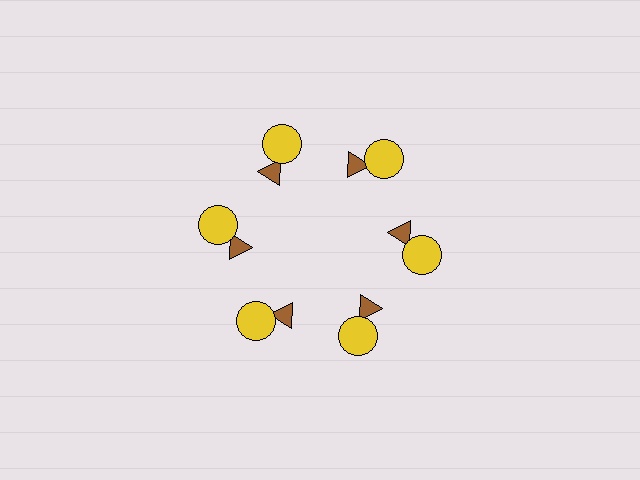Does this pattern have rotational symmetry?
Yes, this pattern has 6-fold rotational symmetry. It looks the same after rotating 60 degrees around the center.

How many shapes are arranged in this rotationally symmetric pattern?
There are 12 shapes, arranged in 6 groups of 2.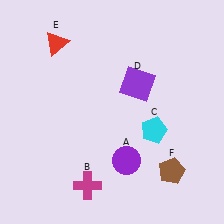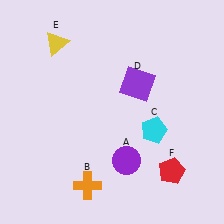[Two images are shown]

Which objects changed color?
B changed from magenta to orange. E changed from red to yellow. F changed from brown to red.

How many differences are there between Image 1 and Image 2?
There are 3 differences between the two images.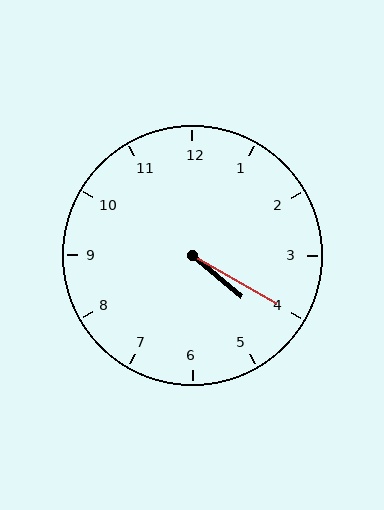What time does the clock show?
4:20.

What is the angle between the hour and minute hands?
Approximately 10 degrees.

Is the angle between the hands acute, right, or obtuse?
It is acute.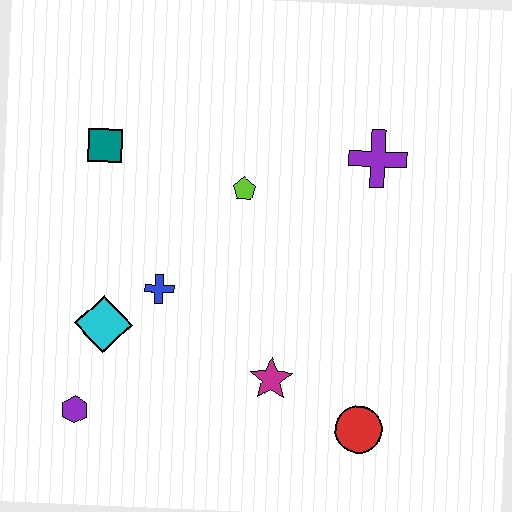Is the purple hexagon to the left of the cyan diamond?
Yes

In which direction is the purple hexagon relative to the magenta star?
The purple hexagon is to the left of the magenta star.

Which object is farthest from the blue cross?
The purple cross is farthest from the blue cross.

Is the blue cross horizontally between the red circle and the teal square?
Yes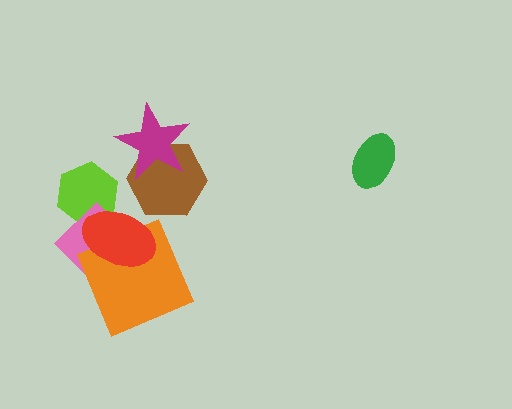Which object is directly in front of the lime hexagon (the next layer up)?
The pink diamond is directly in front of the lime hexagon.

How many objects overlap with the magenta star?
1 object overlaps with the magenta star.